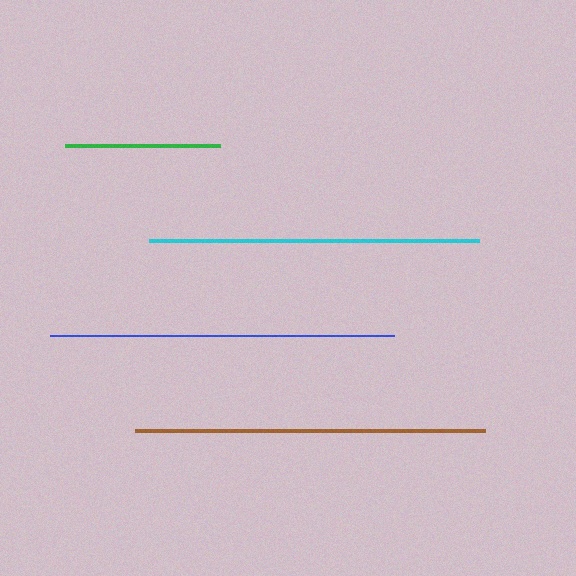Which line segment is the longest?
The brown line is the longest at approximately 350 pixels.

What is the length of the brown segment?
The brown segment is approximately 350 pixels long.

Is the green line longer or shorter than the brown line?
The brown line is longer than the green line.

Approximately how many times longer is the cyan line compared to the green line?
The cyan line is approximately 2.1 times the length of the green line.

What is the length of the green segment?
The green segment is approximately 155 pixels long.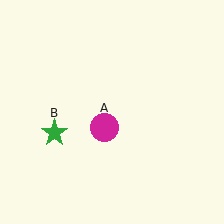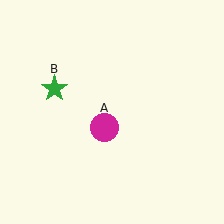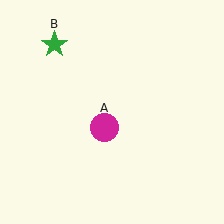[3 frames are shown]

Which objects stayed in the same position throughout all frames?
Magenta circle (object A) remained stationary.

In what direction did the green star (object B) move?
The green star (object B) moved up.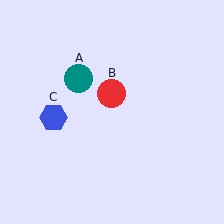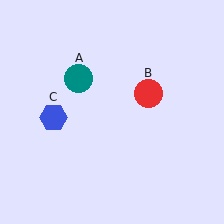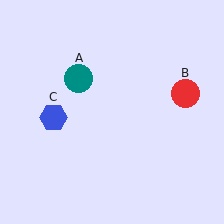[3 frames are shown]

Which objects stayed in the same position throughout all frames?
Teal circle (object A) and blue hexagon (object C) remained stationary.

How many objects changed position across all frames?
1 object changed position: red circle (object B).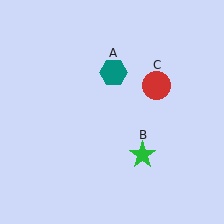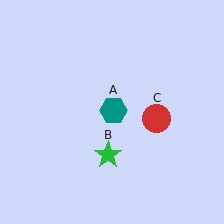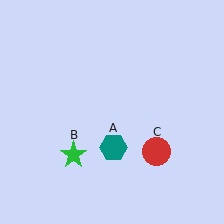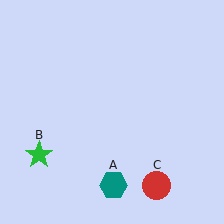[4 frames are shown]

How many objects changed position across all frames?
3 objects changed position: teal hexagon (object A), green star (object B), red circle (object C).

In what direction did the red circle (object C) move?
The red circle (object C) moved down.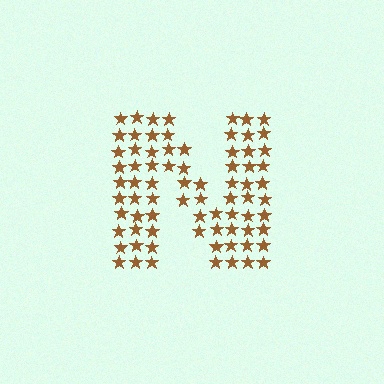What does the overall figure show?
The overall figure shows the letter N.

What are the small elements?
The small elements are stars.